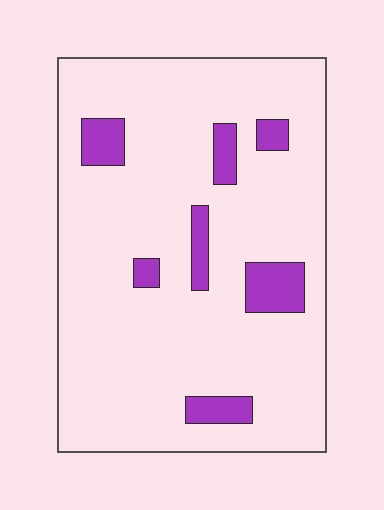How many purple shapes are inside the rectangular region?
7.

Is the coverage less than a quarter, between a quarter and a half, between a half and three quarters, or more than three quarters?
Less than a quarter.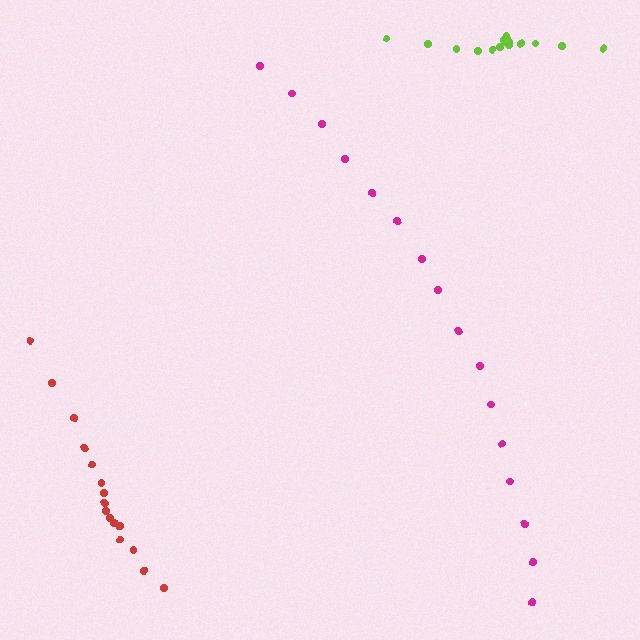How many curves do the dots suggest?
There are 3 distinct paths.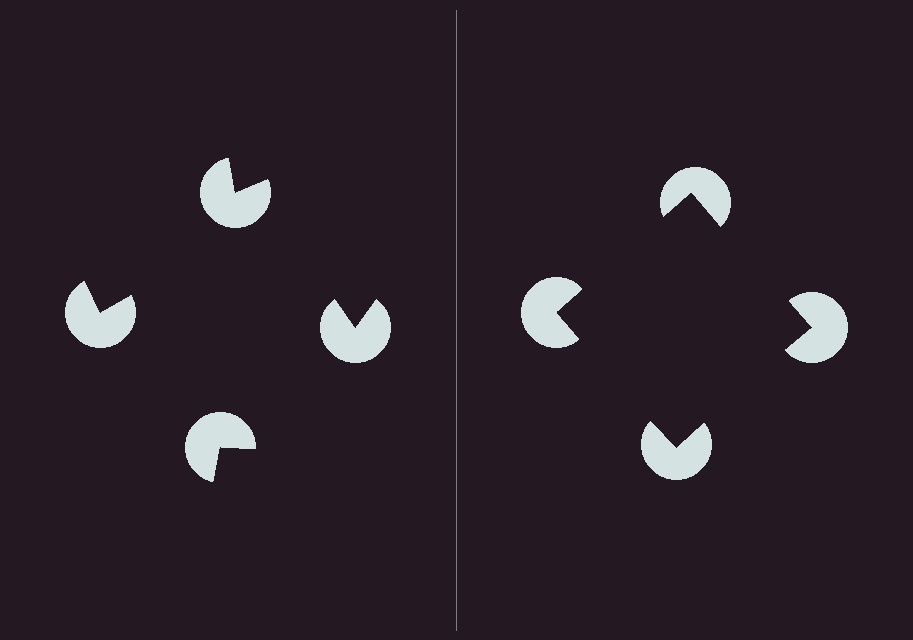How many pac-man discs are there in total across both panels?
8 — 4 on each side.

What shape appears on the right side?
An illusory square.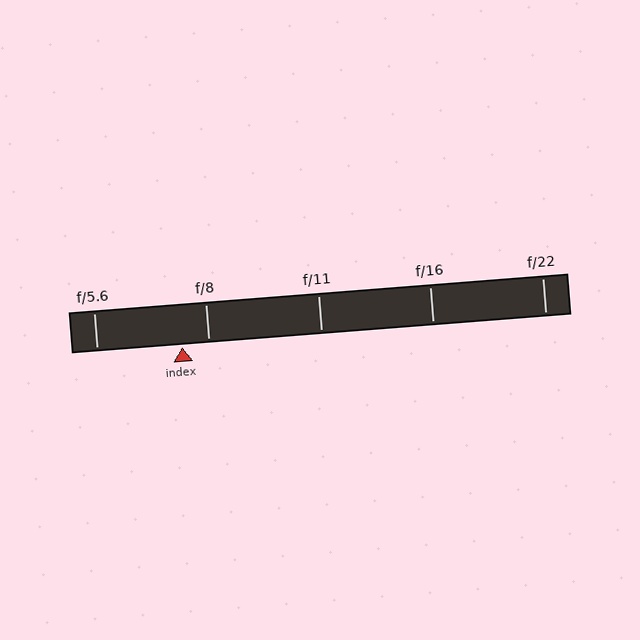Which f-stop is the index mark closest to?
The index mark is closest to f/8.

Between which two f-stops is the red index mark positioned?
The index mark is between f/5.6 and f/8.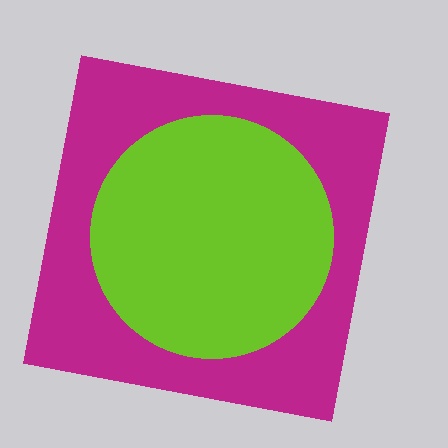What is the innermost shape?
The lime circle.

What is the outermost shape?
The magenta square.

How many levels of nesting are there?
2.